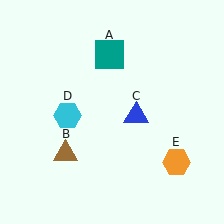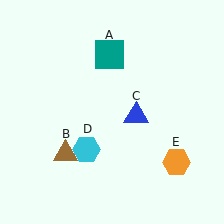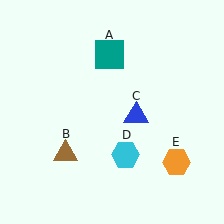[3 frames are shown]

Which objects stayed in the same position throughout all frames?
Teal square (object A) and brown triangle (object B) and blue triangle (object C) and orange hexagon (object E) remained stationary.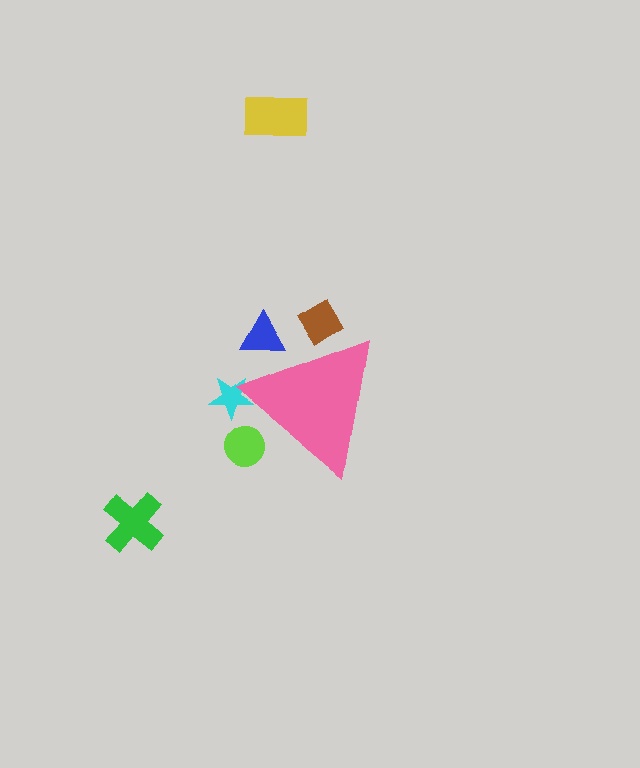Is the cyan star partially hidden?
Yes, the cyan star is partially hidden behind the pink triangle.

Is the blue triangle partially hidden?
Yes, the blue triangle is partially hidden behind the pink triangle.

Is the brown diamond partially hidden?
Yes, the brown diamond is partially hidden behind the pink triangle.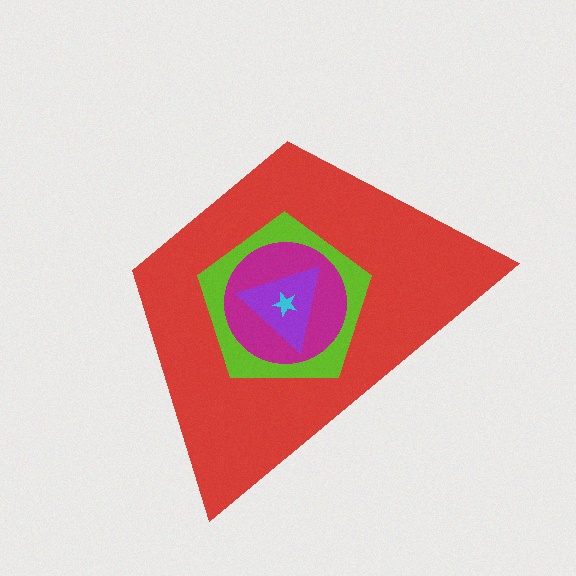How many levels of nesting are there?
5.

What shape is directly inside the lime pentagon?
The magenta circle.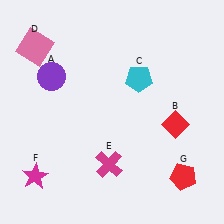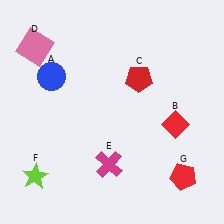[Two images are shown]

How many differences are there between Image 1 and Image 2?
There are 3 differences between the two images.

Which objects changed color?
A changed from purple to blue. C changed from cyan to red. F changed from magenta to lime.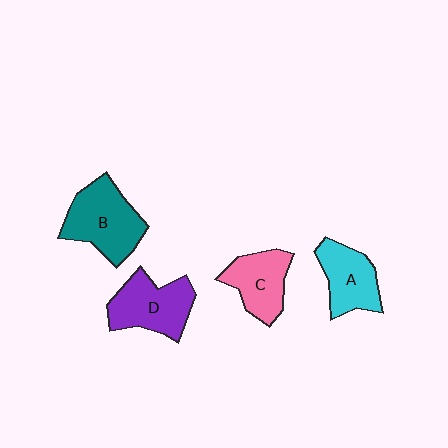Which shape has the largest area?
Shape B (teal).